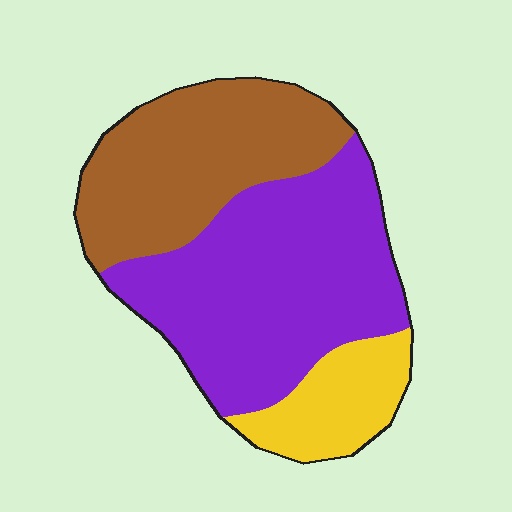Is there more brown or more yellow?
Brown.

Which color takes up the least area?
Yellow, at roughly 15%.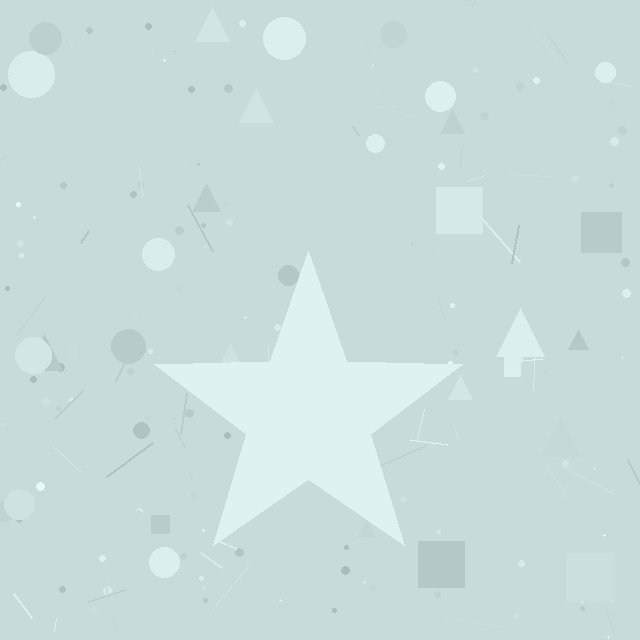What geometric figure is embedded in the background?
A star is embedded in the background.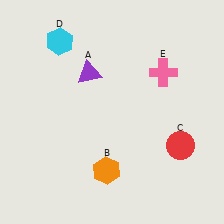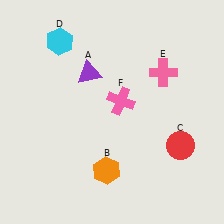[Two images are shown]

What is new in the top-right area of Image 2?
A pink cross (F) was added in the top-right area of Image 2.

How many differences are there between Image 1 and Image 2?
There is 1 difference between the two images.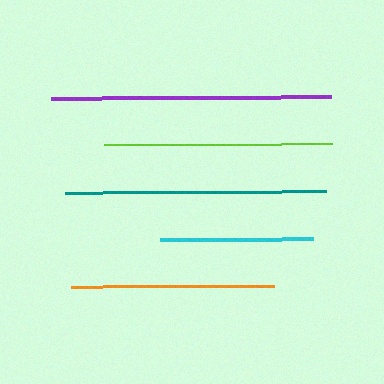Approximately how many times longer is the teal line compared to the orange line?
The teal line is approximately 1.3 times the length of the orange line.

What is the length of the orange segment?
The orange segment is approximately 203 pixels long.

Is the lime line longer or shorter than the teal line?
The teal line is longer than the lime line.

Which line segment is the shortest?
The cyan line is the shortest at approximately 153 pixels.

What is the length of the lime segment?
The lime segment is approximately 228 pixels long.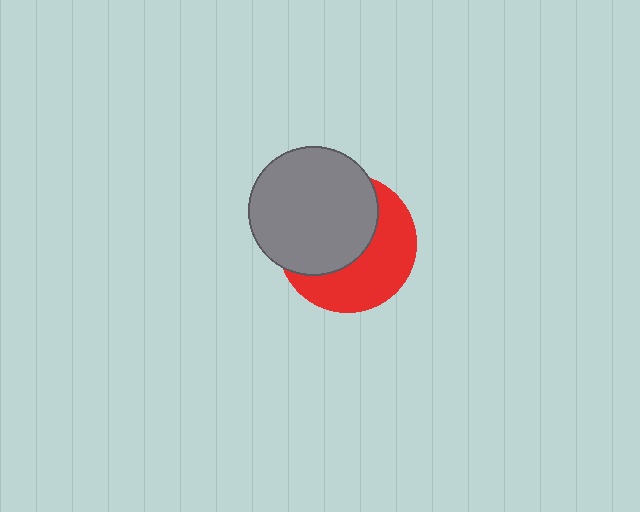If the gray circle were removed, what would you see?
You would see the complete red circle.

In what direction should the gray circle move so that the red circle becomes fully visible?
The gray circle should move toward the upper-left. That is the shortest direction to clear the overlap and leave the red circle fully visible.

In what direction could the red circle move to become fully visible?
The red circle could move toward the lower-right. That would shift it out from behind the gray circle entirely.